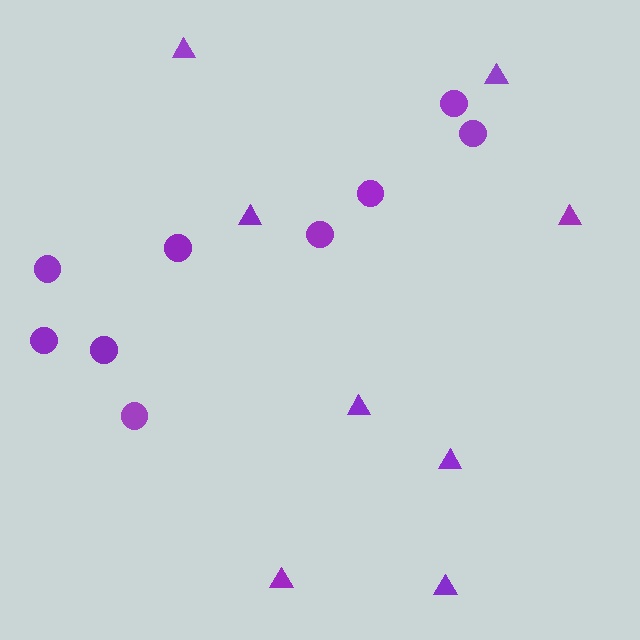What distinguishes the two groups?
There are 2 groups: one group of triangles (8) and one group of circles (9).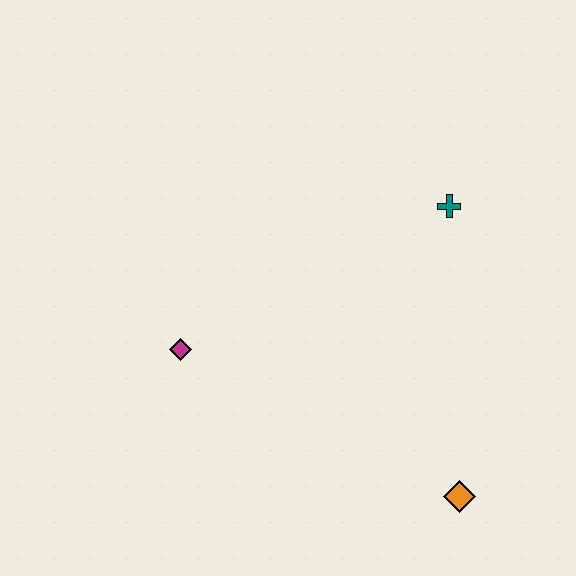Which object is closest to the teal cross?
The orange diamond is closest to the teal cross.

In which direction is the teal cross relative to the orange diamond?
The teal cross is above the orange diamond.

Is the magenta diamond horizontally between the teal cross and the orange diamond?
No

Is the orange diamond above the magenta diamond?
No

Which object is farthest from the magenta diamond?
The orange diamond is farthest from the magenta diamond.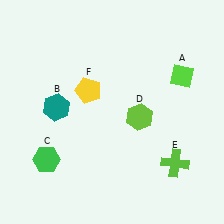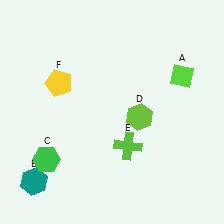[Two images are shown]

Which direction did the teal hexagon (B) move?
The teal hexagon (B) moved down.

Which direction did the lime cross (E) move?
The lime cross (E) moved left.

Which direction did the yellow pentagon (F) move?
The yellow pentagon (F) moved left.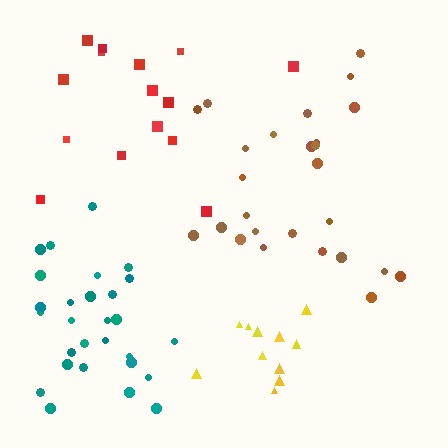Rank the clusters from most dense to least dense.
yellow, teal, brown, red.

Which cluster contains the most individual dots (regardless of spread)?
Teal (28).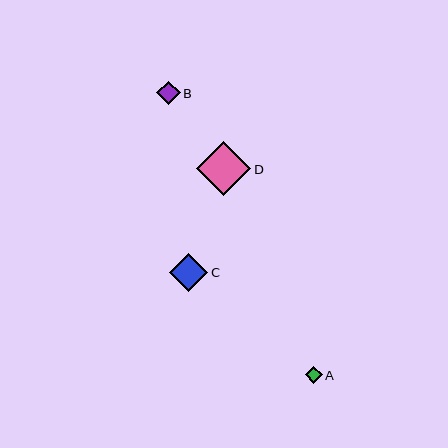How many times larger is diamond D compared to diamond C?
Diamond D is approximately 1.4 times the size of diamond C.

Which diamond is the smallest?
Diamond A is the smallest with a size of approximately 16 pixels.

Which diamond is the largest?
Diamond D is the largest with a size of approximately 54 pixels.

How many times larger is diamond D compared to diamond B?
Diamond D is approximately 2.3 times the size of diamond B.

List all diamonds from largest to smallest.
From largest to smallest: D, C, B, A.